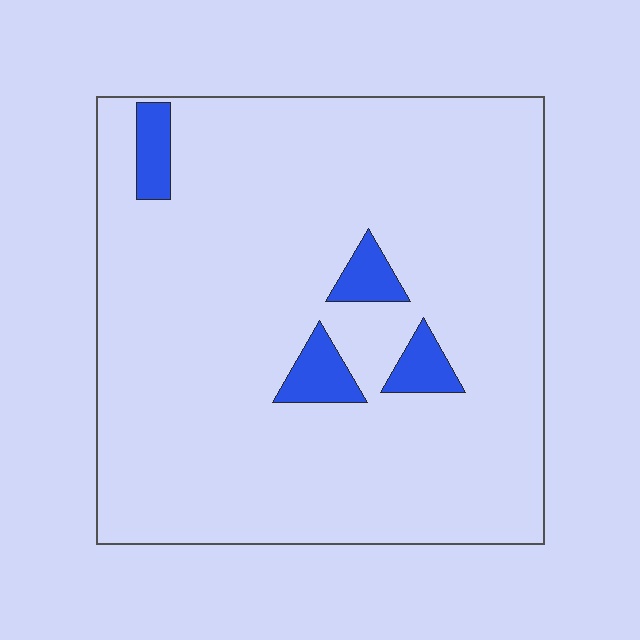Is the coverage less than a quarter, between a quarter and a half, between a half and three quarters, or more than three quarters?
Less than a quarter.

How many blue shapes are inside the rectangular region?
4.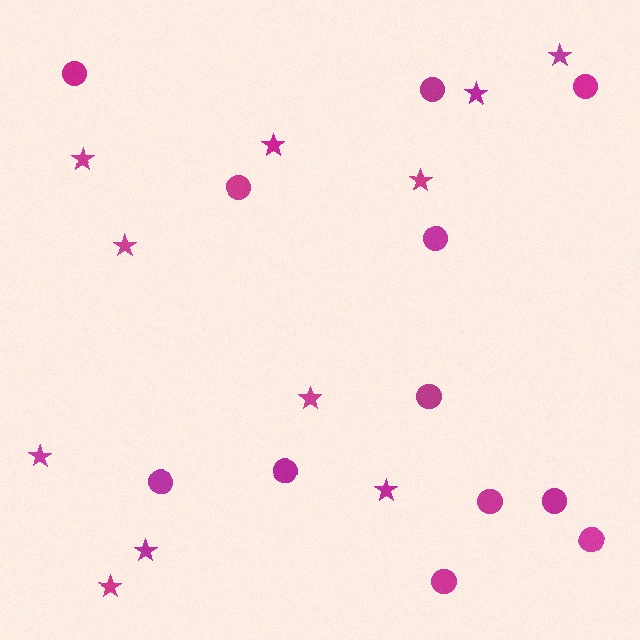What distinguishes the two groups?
There are 2 groups: one group of circles (12) and one group of stars (11).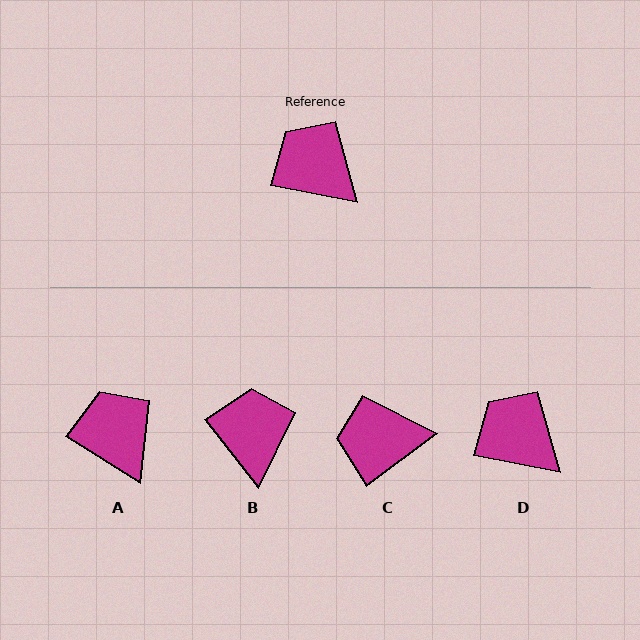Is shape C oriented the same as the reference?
No, it is off by about 48 degrees.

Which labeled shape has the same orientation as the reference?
D.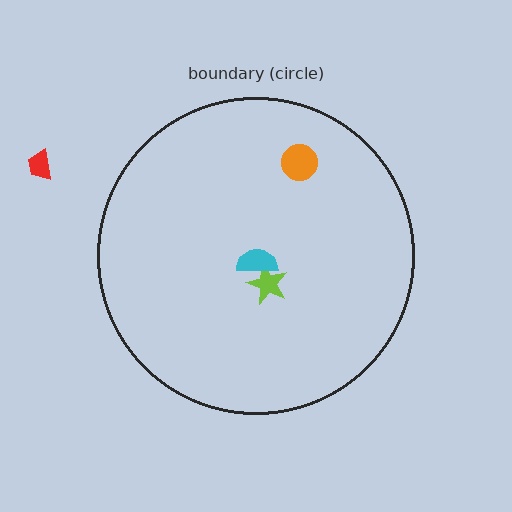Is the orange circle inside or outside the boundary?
Inside.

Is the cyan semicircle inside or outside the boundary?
Inside.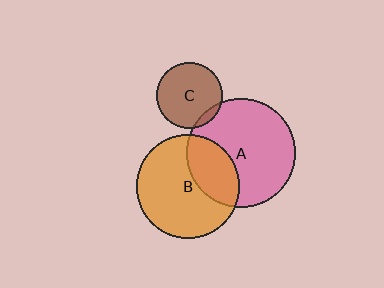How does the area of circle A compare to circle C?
Approximately 2.7 times.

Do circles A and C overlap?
Yes.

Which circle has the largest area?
Circle A (pink).